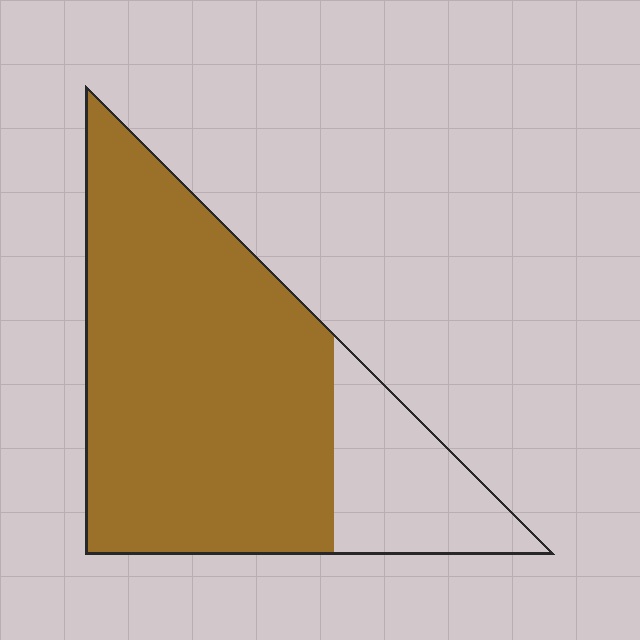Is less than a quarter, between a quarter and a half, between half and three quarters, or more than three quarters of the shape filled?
More than three quarters.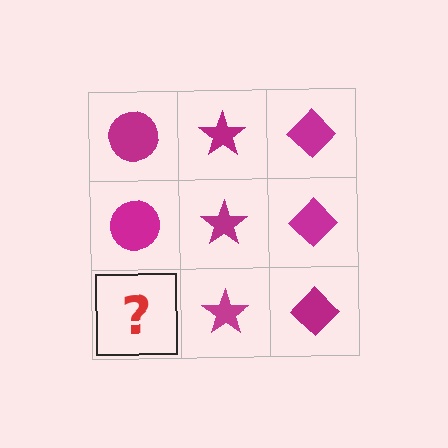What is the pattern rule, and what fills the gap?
The rule is that each column has a consistent shape. The gap should be filled with a magenta circle.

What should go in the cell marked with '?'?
The missing cell should contain a magenta circle.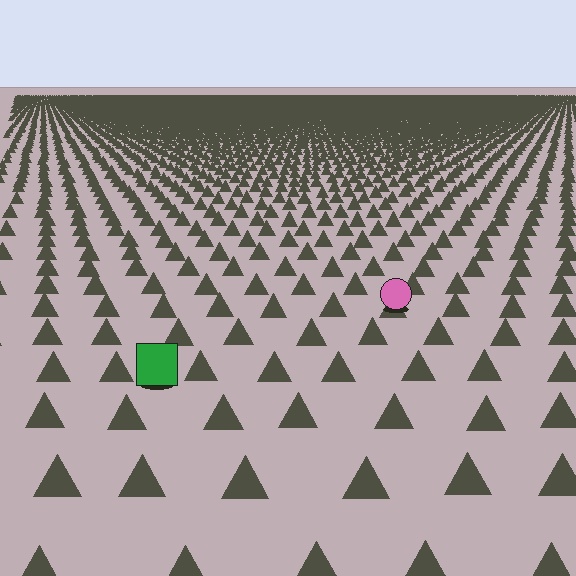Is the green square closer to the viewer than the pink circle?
Yes. The green square is closer — you can tell from the texture gradient: the ground texture is coarser near it.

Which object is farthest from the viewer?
The pink circle is farthest from the viewer. It appears smaller and the ground texture around it is denser.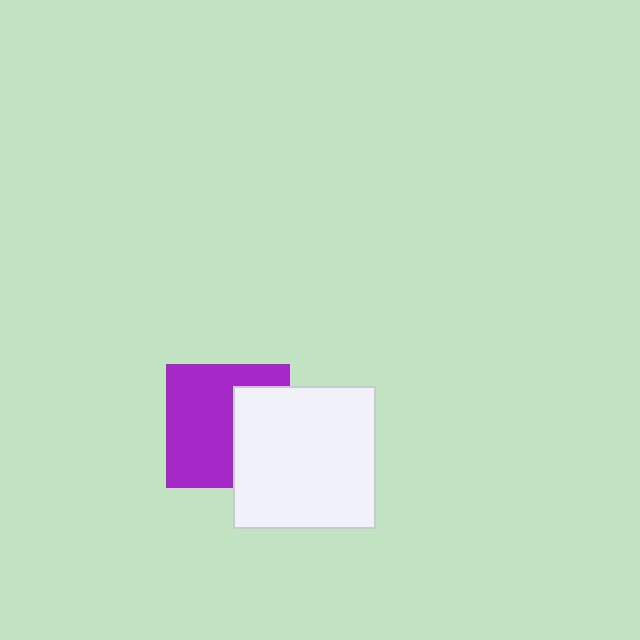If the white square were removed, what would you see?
You would see the complete purple square.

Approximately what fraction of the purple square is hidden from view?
Roughly 37% of the purple square is hidden behind the white square.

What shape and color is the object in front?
The object in front is a white square.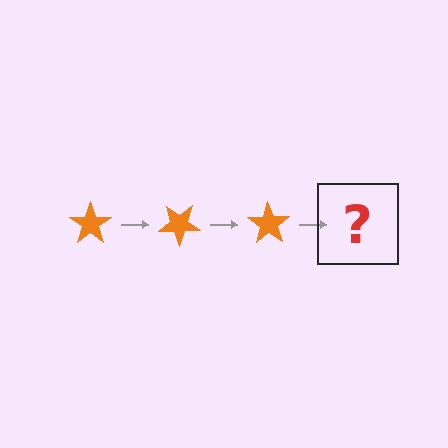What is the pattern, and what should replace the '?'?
The pattern is that the star rotates 35 degrees each step. The '?' should be an orange star rotated 105 degrees.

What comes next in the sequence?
The next element should be an orange star rotated 105 degrees.